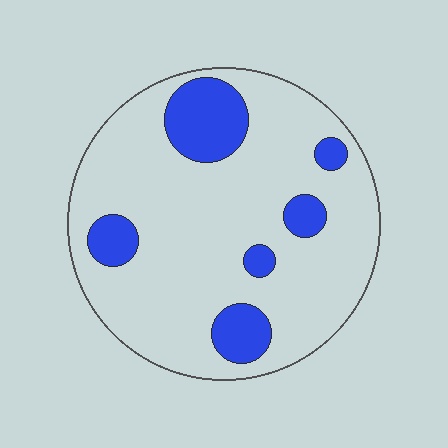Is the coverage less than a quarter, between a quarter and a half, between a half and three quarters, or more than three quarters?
Less than a quarter.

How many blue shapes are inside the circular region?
6.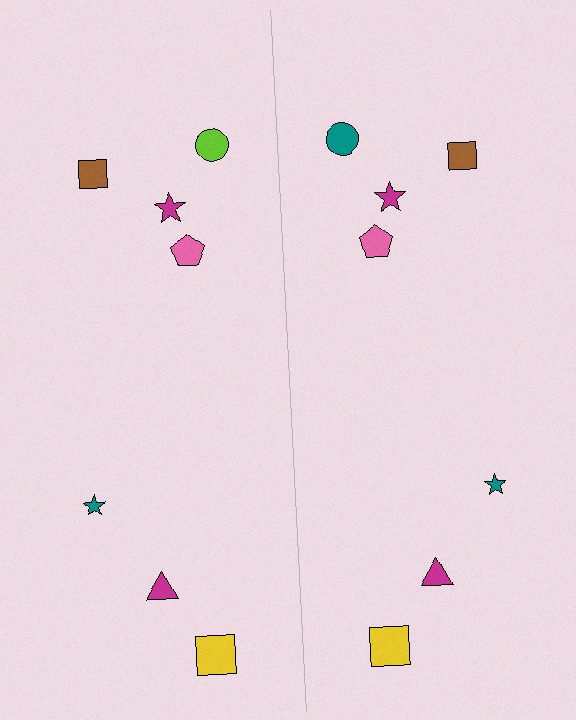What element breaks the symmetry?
The teal circle on the right side breaks the symmetry — its mirror counterpart is lime.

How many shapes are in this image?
There are 14 shapes in this image.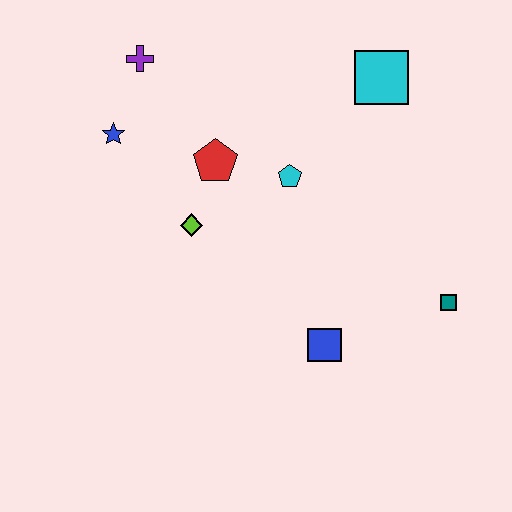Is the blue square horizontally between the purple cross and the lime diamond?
No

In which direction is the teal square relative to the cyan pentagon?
The teal square is to the right of the cyan pentagon.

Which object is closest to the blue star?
The purple cross is closest to the blue star.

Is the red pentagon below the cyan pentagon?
No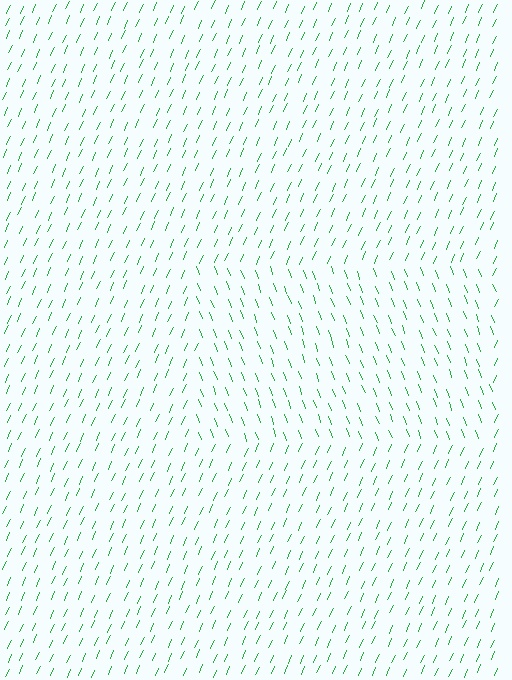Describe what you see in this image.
The image is filled with small green line segments. A rectangle region in the image has lines oriented differently from the surrounding lines, creating a visible texture boundary.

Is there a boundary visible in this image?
Yes, there is a texture boundary formed by a change in line orientation.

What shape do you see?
I see a rectangle.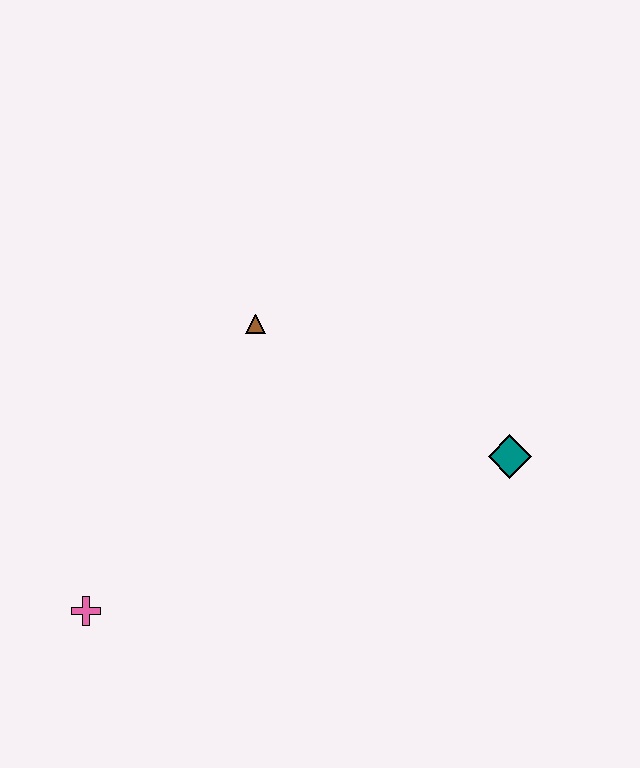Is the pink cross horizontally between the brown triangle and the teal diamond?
No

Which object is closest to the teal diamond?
The brown triangle is closest to the teal diamond.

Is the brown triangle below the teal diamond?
No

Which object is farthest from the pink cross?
The teal diamond is farthest from the pink cross.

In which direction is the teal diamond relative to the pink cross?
The teal diamond is to the right of the pink cross.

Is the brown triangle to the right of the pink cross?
Yes